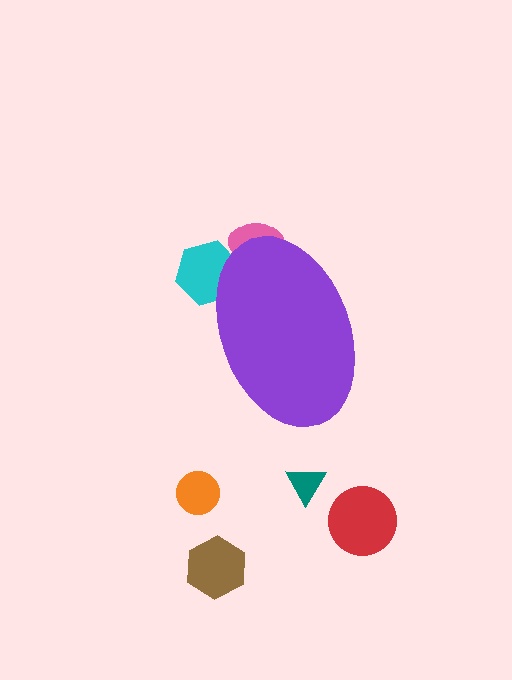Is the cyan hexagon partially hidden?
Yes, the cyan hexagon is partially hidden behind the purple ellipse.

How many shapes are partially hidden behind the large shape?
2 shapes are partially hidden.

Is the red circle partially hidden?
No, the red circle is fully visible.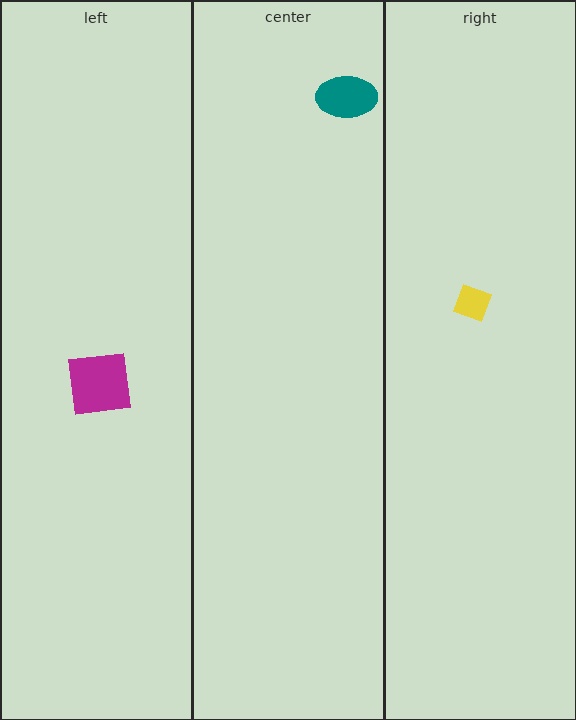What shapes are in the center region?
The teal ellipse.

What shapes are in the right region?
The yellow diamond.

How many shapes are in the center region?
1.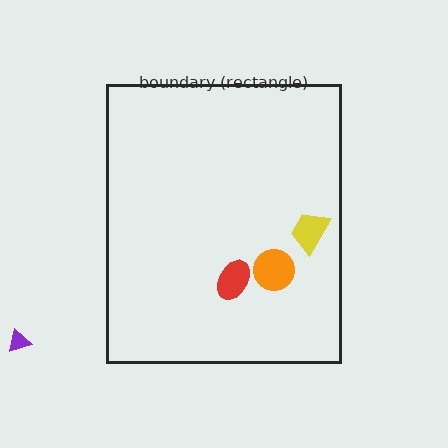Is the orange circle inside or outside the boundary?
Inside.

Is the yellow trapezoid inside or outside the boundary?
Inside.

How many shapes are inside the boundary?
3 inside, 1 outside.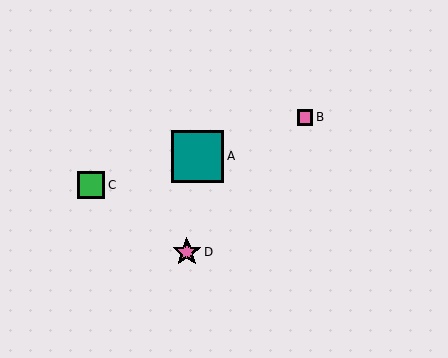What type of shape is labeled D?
Shape D is a pink star.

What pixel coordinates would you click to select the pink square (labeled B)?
Click at (305, 117) to select the pink square B.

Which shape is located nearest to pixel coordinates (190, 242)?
The pink star (labeled D) at (187, 252) is nearest to that location.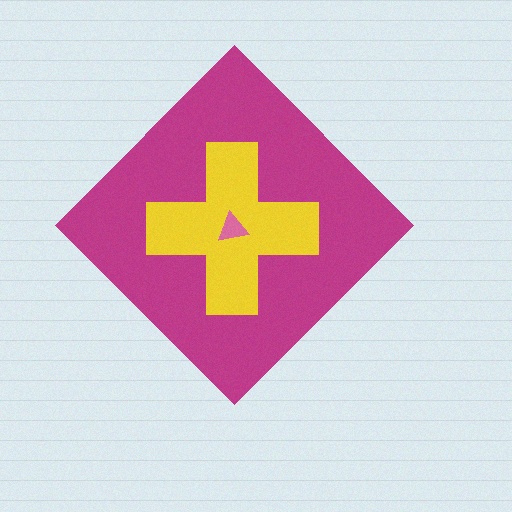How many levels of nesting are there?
3.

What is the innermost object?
The pink triangle.